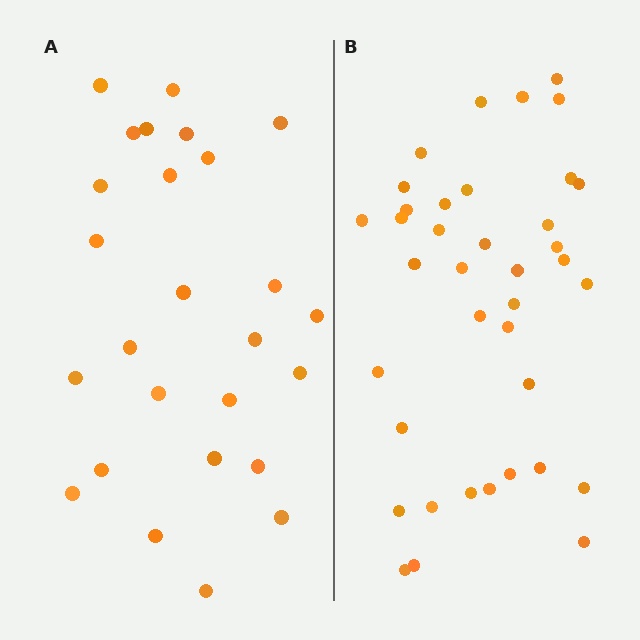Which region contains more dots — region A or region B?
Region B (the right region) has more dots.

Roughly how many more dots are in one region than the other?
Region B has roughly 12 or so more dots than region A.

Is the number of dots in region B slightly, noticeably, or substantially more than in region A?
Region B has substantially more. The ratio is roughly 1.5 to 1.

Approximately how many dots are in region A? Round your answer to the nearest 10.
About 30 dots. (The exact count is 26, which rounds to 30.)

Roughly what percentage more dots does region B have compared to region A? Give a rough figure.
About 45% more.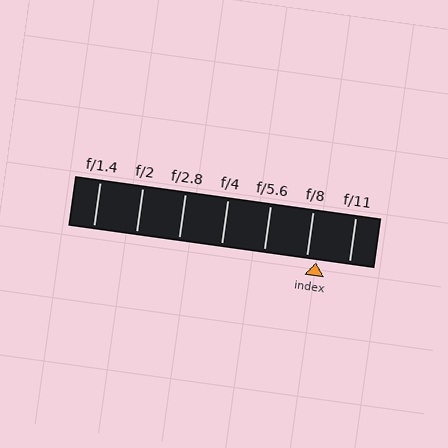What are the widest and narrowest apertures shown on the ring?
The widest aperture shown is f/1.4 and the narrowest is f/11.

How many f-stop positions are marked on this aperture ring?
There are 7 f-stop positions marked.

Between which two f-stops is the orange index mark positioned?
The index mark is between f/8 and f/11.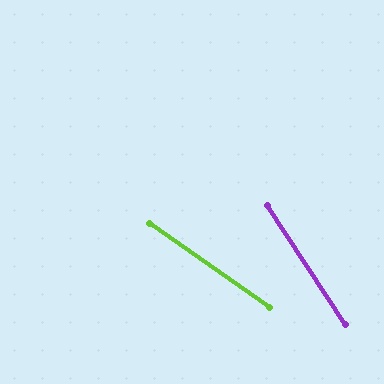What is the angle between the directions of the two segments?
Approximately 22 degrees.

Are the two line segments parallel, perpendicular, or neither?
Neither parallel nor perpendicular — they differ by about 22°.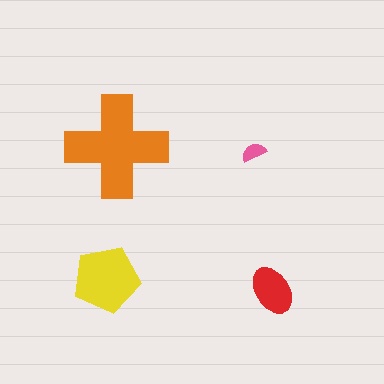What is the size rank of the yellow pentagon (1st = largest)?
2nd.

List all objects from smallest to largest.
The pink semicircle, the red ellipse, the yellow pentagon, the orange cross.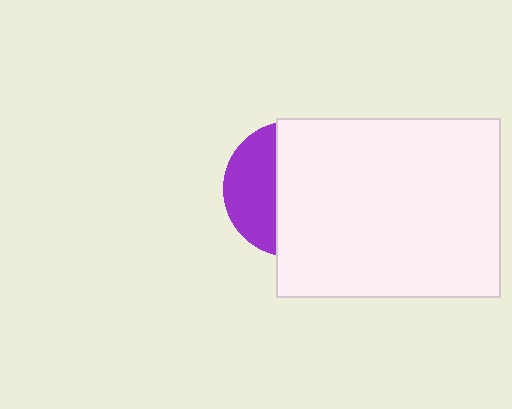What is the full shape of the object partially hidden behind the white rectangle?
The partially hidden object is a purple circle.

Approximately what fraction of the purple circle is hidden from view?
Roughly 65% of the purple circle is hidden behind the white rectangle.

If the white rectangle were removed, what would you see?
You would see the complete purple circle.